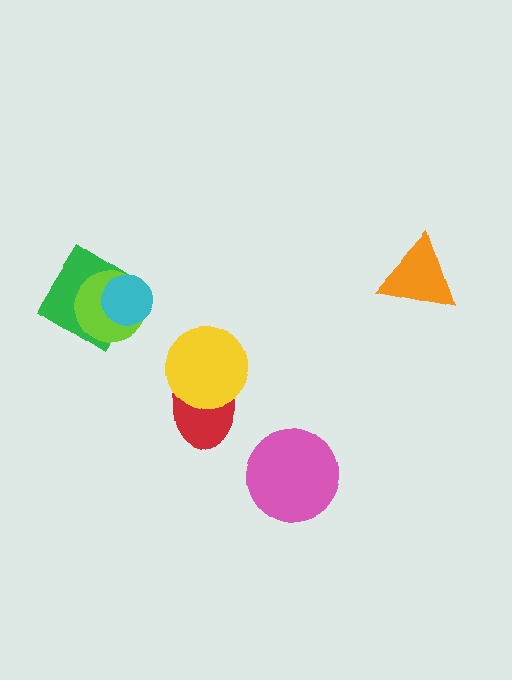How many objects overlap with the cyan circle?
2 objects overlap with the cyan circle.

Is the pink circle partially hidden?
No, no other shape covers it.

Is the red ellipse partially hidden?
Yes, it is partially covered by another shape.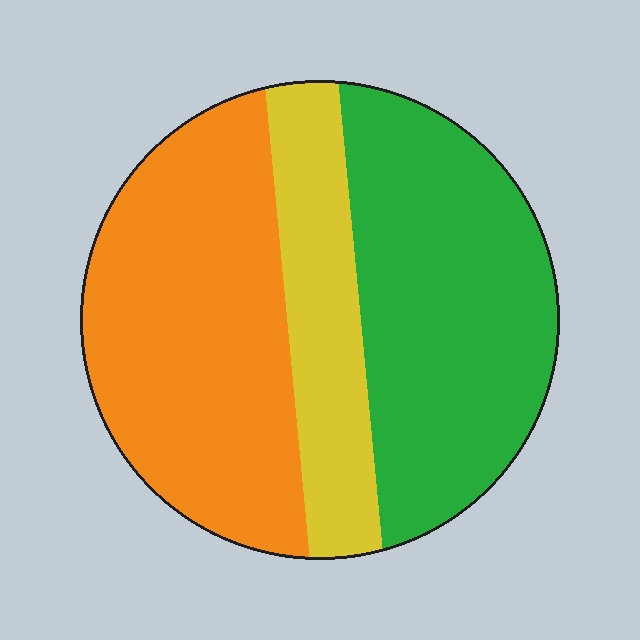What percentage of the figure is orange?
Orange covers about 40% of the figure.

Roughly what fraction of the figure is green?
Green takes up between a quarter and a half of the figure.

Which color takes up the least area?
Yellow, at roughly 20%.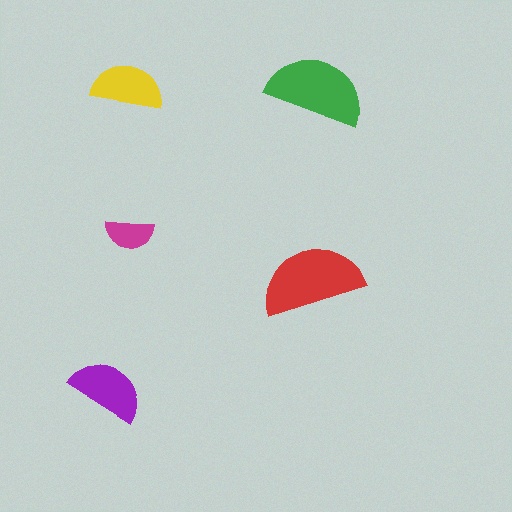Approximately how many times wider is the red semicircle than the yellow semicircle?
About 1.5 times wider.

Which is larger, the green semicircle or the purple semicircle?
The green one.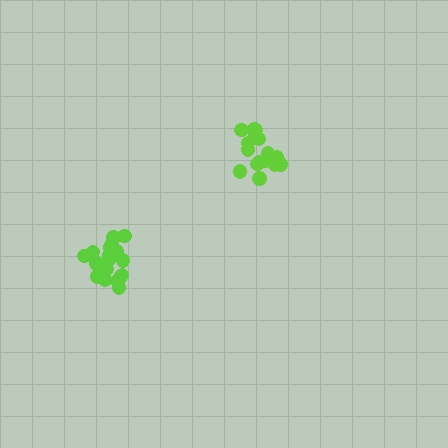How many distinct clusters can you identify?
There are 2 distinct clusters.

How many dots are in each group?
Group 1: 16 dots, Group 2: 18 dots (34 total).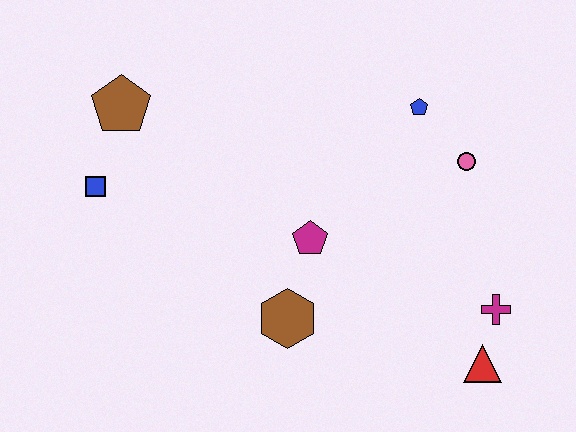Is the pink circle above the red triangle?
Yes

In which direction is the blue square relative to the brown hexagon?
The blue square is to the left of the brown hexagon.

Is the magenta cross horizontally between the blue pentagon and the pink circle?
No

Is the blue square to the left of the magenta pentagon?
Yes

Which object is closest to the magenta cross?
The red triangle is closest to the magenta cross.